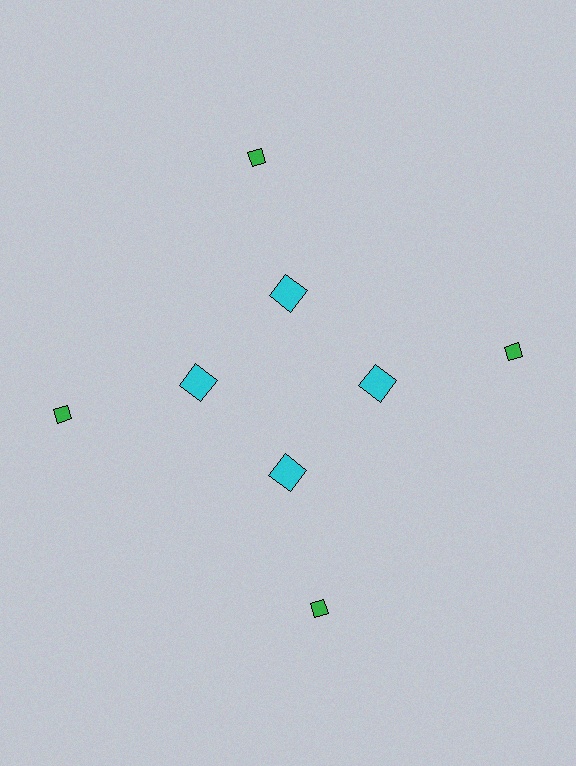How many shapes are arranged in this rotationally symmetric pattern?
There are 8 shapes, arranged in 4 groups of 2.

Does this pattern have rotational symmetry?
Yes, this pattern has 4-fold rotational symmetry. It looks the same after rotating 90 degrees around the center.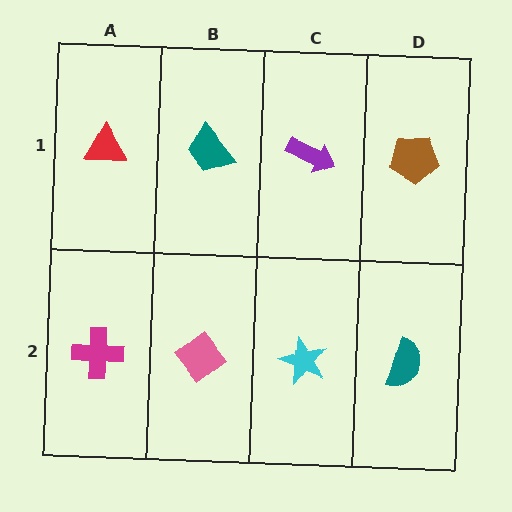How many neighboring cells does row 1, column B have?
3.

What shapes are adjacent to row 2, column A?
A red triangle (row 1, column A), a pink diamond (row 2, column B).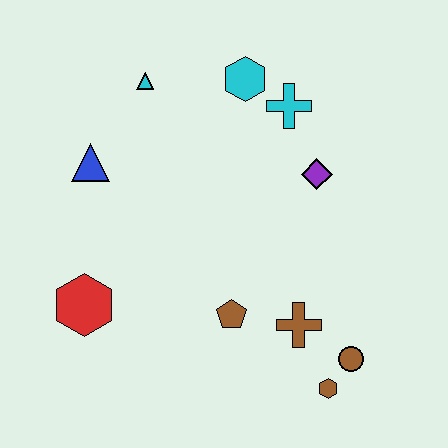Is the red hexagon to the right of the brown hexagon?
No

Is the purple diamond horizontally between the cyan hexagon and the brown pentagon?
No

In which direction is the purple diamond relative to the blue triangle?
The purple diamond is to the right of the blue triangle.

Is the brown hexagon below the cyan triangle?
Yes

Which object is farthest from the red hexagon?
The cyan cross is farthest from the red hexagon.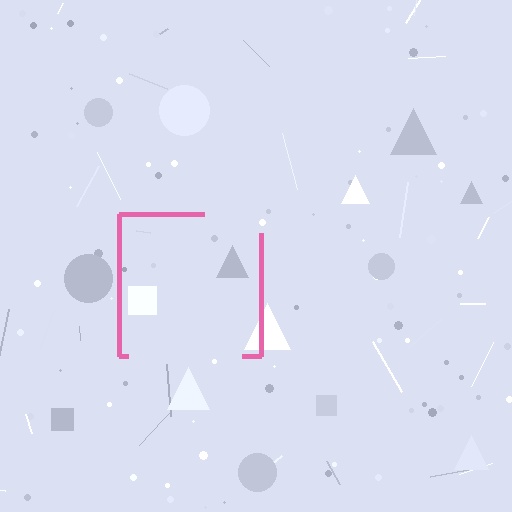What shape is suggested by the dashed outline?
The dashed outline suggests a square.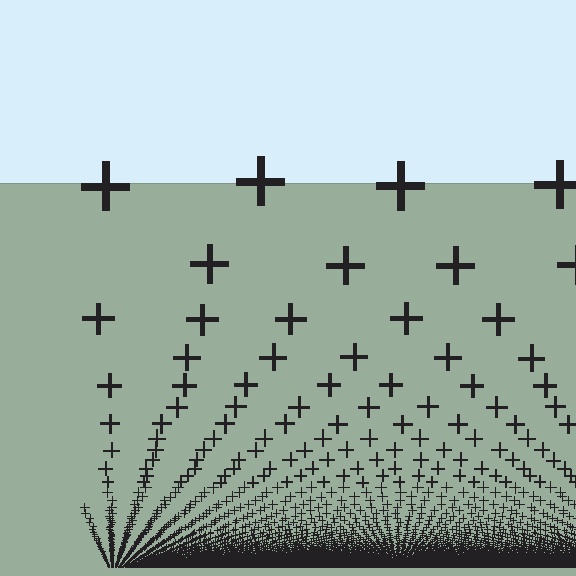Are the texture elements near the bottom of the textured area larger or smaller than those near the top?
Smaller. The gradient is inverted — elements near the bottom are smaller and denser.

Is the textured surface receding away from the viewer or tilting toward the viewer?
The surface appears to tilt toward the viewer. Texture elements get larger and sparser toward the top.